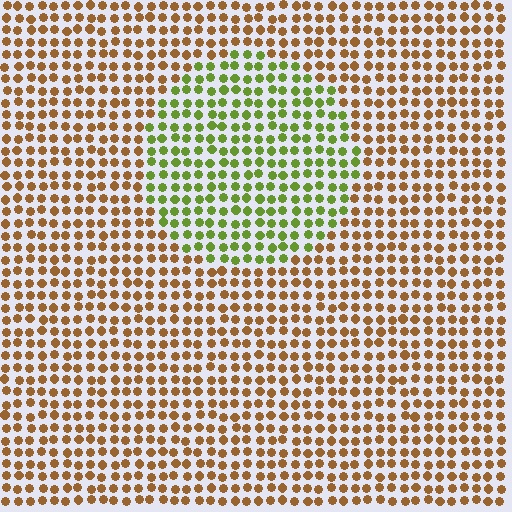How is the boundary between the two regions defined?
The boundary is defined purely by a slight shift in hue (about 60 degrees). Spacing, size, and orientation are identical on both sides.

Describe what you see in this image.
The image is filled with small brown elements in a uniform arrangement. A circle-shaped region is visible where the elements are tinted to a slightly different hue, forming a subtle color boundary.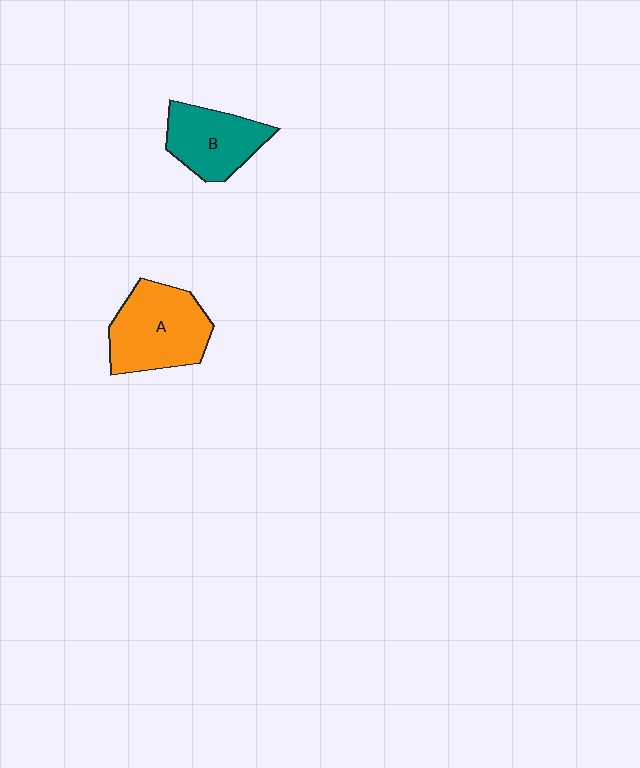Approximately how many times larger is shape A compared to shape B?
Approximately 1.3 times.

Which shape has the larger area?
Shape A (orange).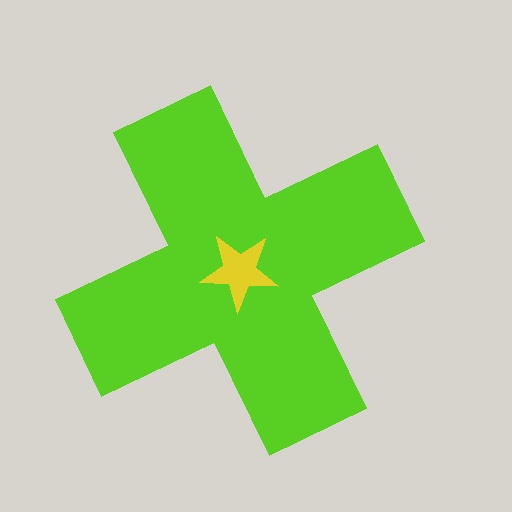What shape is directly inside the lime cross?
The yellow star.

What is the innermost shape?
The yellow star.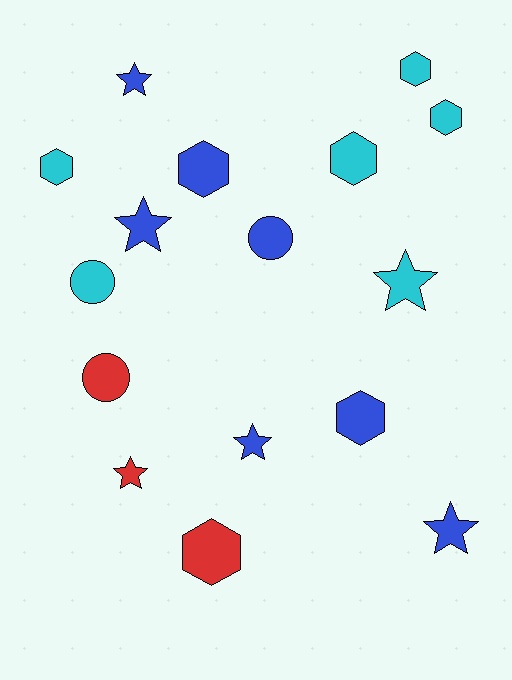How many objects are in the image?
There are 16 objects.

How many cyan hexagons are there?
There are 4 cyan hexagons.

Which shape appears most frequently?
Hexagon, with 7 objects.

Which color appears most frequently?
Blue, with 7 objects.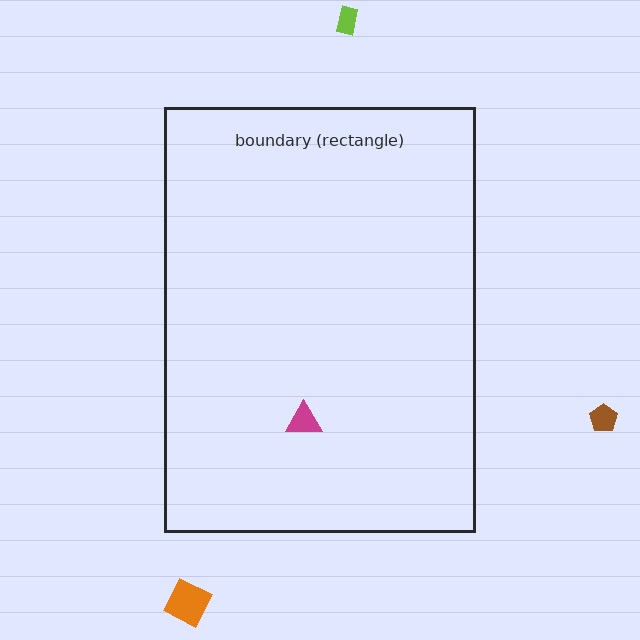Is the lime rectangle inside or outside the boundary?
Outside.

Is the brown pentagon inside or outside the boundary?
Outside.